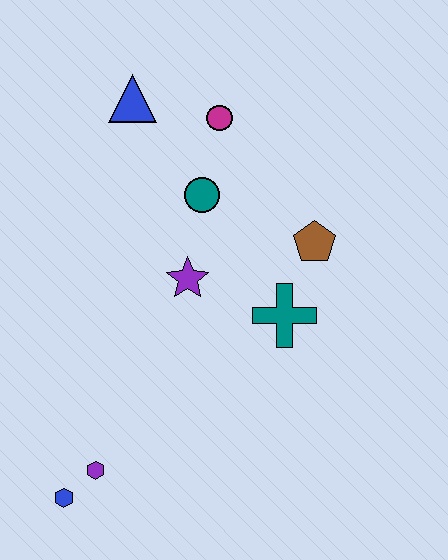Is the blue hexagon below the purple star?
Yes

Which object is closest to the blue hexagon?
The purple hexagon is closest to the blue hexagon.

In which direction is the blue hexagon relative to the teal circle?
The blue hexagon is below the teal circle.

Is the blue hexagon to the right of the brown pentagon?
No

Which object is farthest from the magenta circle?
The blue hexagon is farthest from the magenta circle.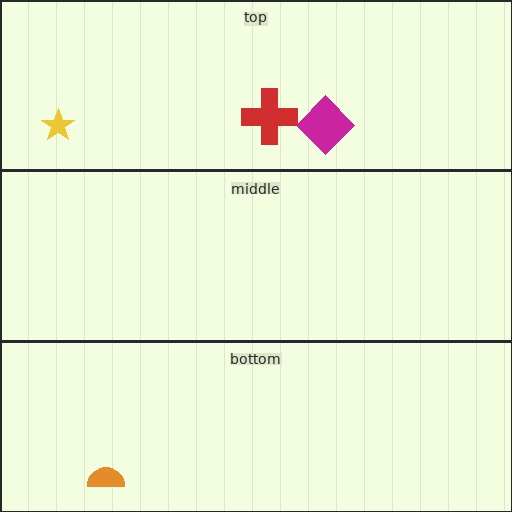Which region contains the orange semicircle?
The bottom region.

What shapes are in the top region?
The magenta diamond, the red cross, the yellow star.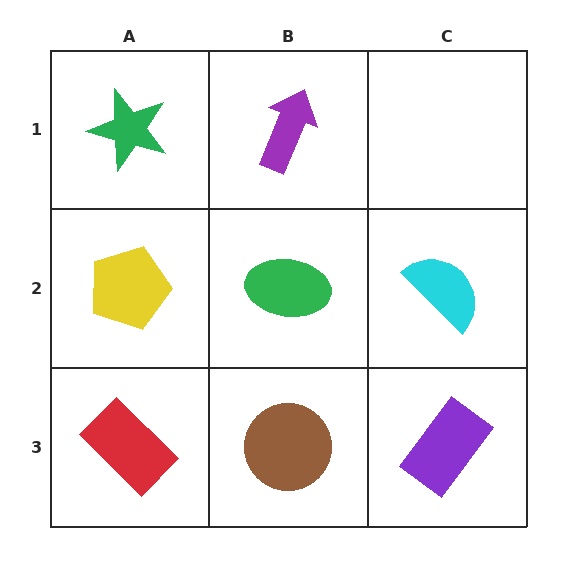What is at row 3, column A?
A red rectangle.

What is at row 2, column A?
A yellow pentagon.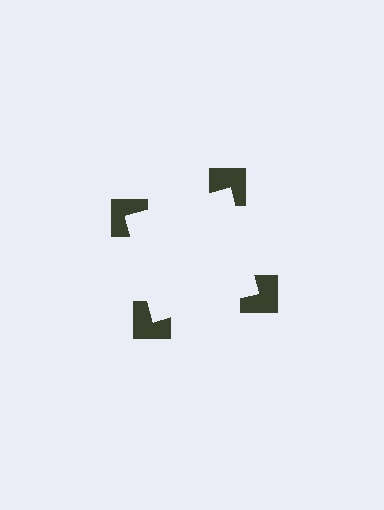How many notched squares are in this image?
There are 4 — one at each vertex of the illusory square.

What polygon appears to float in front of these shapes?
An illusory square — its edges are inferred from the aligned wedge cuts in the notched squares, not physically drawn.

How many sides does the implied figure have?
4 sides.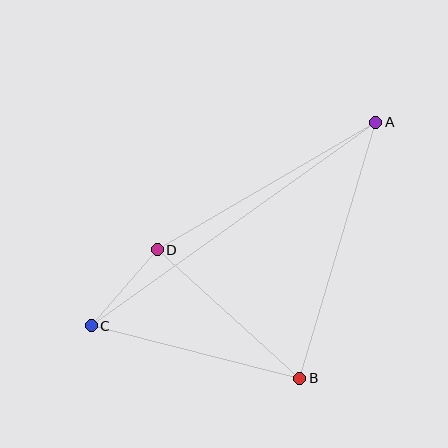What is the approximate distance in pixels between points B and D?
The distance between B and D is approximately 192 pixels.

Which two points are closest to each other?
Points C and D are closest to each other.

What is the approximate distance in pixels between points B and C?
The distance between B and C is approximately 215 pixels.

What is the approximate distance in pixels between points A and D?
The distance between A and D is approximately 253 pixels.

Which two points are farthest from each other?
Points A and C are farthest from each other.